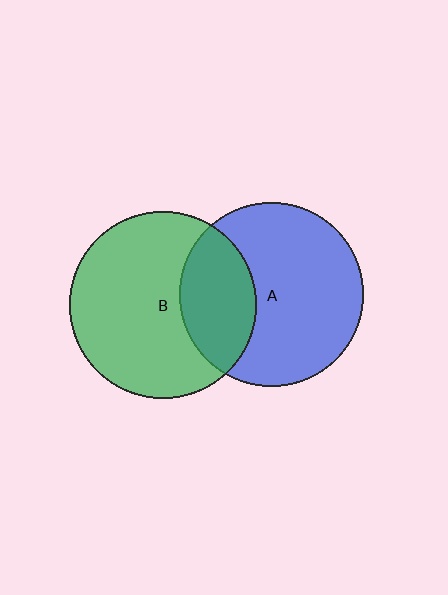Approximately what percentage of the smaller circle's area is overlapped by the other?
Approximately 30%.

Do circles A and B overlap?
Yes.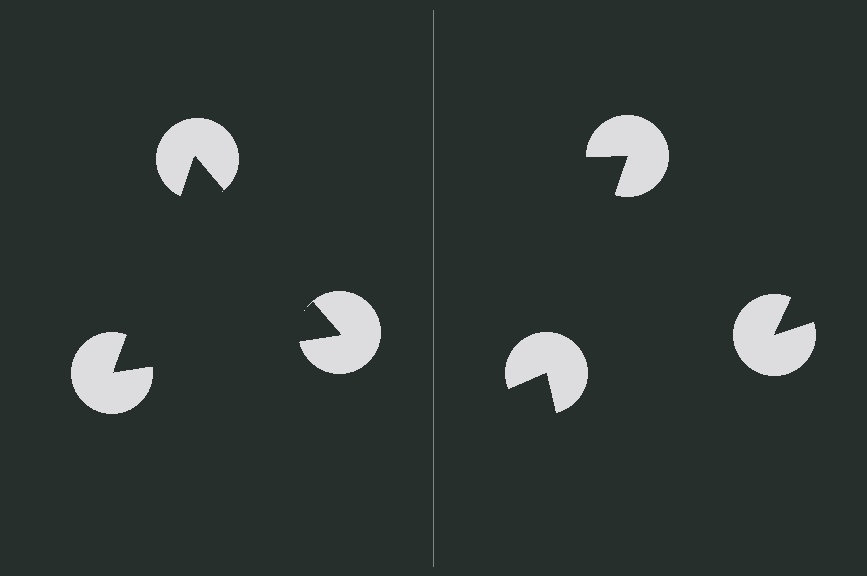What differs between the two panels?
The pac-man discs are positioned identically on both sides; only the wedge orientations differ. On the left they align to a triangle; on the right they are misaligned.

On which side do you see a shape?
An illusory triangle appears on the left side. On the right side the wedge cuts are rotated, so no coherent shape forms.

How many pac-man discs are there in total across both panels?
6 — 3 on each side.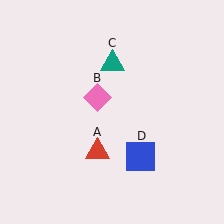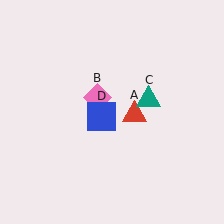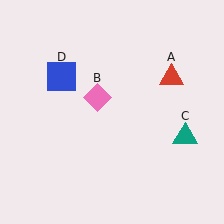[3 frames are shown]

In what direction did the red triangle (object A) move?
The red triangle (object A) moved up and to the right.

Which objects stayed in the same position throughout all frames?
Pink diamond (object B) remained stationary.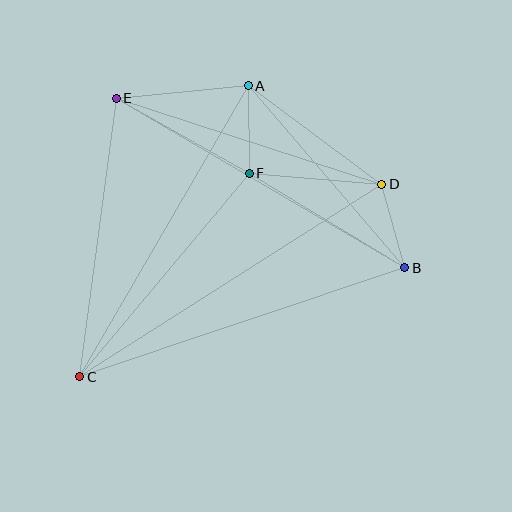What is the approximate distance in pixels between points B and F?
The distance between B and F is approximately 182 pixels.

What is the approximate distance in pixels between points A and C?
The distance between A and C is approximately 336 pixels.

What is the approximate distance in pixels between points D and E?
The distance between D and E is approximately 279 pixels.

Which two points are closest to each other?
Points B and D are closest to each other.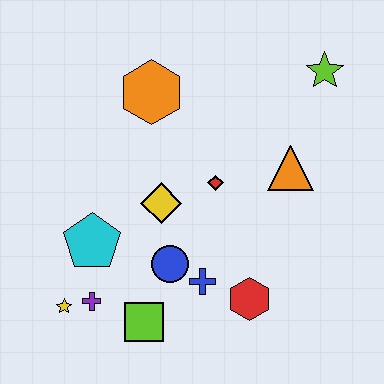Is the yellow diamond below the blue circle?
No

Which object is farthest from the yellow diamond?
The lime star is farthest from the yellow diamond.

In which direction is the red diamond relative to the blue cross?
The red diamond is above the blue cross.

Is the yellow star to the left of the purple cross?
Yes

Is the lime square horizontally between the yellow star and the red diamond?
Yes